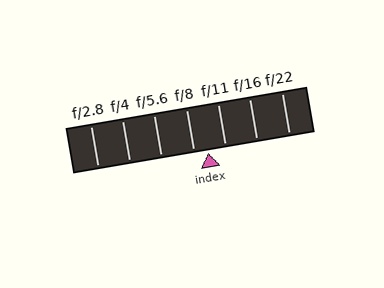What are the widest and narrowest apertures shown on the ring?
The widest aperture shown is f/2.8 and the narrowest is f/22.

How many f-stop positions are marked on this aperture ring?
There are 7 f-stop positions marked.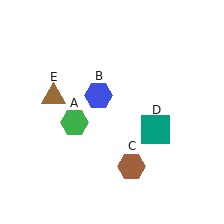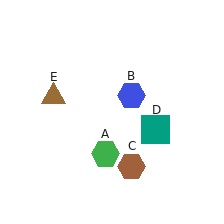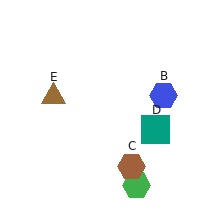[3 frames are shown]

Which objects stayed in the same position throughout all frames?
Brown hexagon (object C) and teal square (object D) and brown triangle (object E) remained stationary.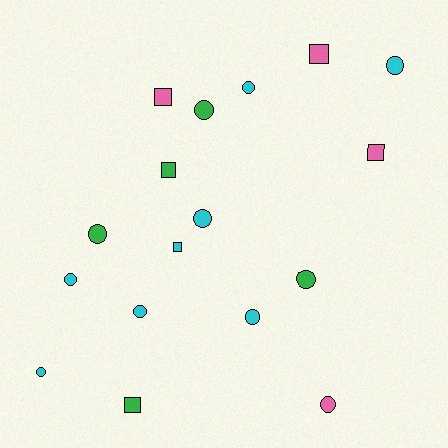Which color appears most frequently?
Cyan, with 8 objects.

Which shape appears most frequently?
Circle, with 11 objects.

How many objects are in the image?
There are 17 objects.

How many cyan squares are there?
There is 1 cyan square.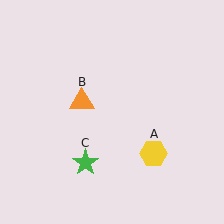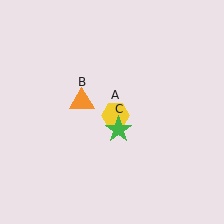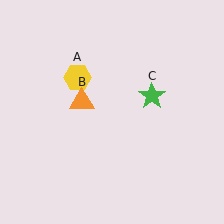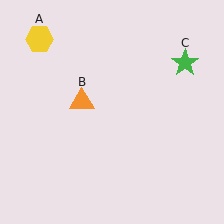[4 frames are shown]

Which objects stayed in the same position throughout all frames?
Orange triangle (object B) remained stationary.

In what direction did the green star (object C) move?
The green star (object C) moved up and to the right.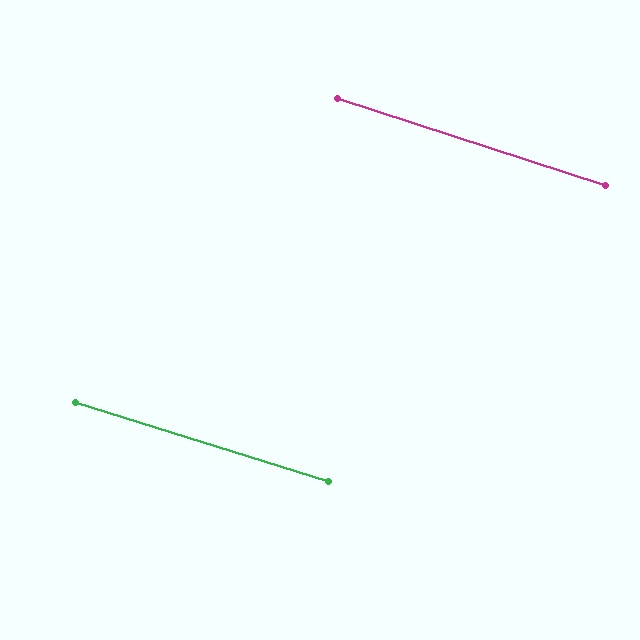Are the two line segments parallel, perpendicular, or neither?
Parallel — their directions differ by only 0.8°.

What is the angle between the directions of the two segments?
Approximately 1 degree.